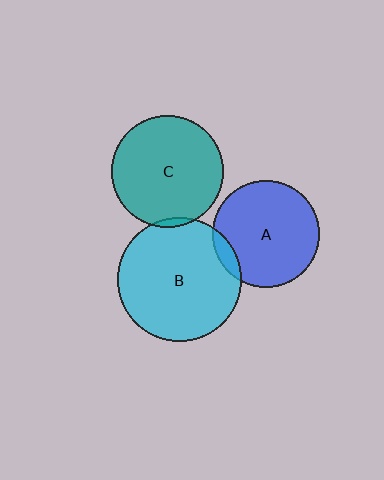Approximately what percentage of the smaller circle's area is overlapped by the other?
Approximately 5%.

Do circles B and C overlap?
Yes.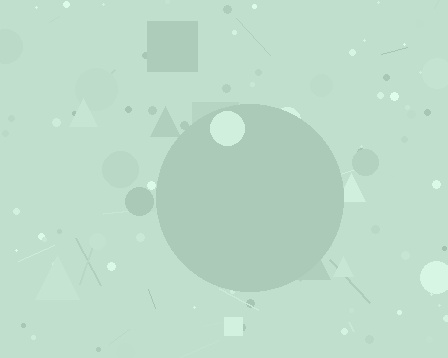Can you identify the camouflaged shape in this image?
The camouflaged shape is a circle.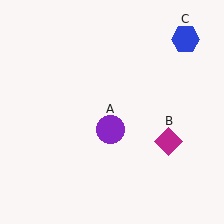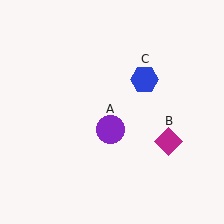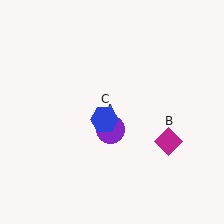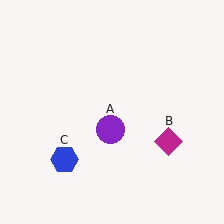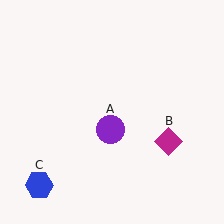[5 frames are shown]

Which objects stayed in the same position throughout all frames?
Purple circle (object A) and magenta diamond (object B) remained stationary.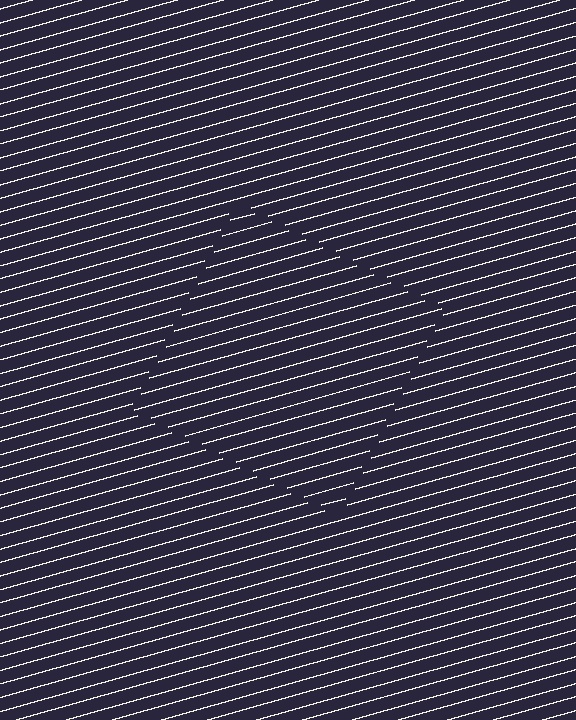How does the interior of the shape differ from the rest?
The interior of the shape contains the same grating, shifted by half a period — the contour is defined by the phase discontinuity where line-ends from the inner and outer gratings abut.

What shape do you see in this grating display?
An illusory square. The interior of the shape contains the same grating, shifted by half a period — the contour is defined by the phase discontinuity where line-ends from the inner and outer gratings abut.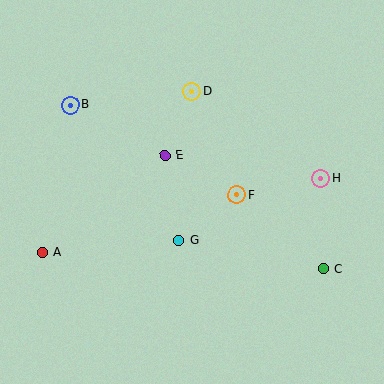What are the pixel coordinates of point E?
Point E is at (165, 156).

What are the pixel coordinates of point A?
Point A is at (42, 252).